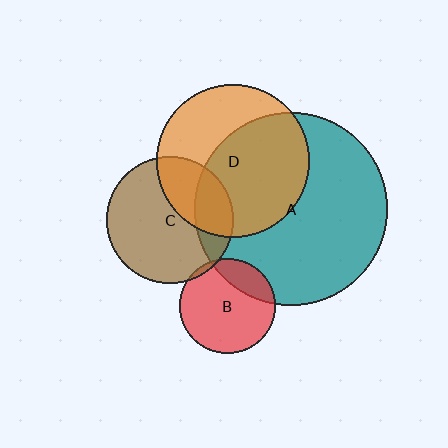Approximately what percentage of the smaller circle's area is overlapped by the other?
Approximately 5%.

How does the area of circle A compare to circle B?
Approximately 4.1 times.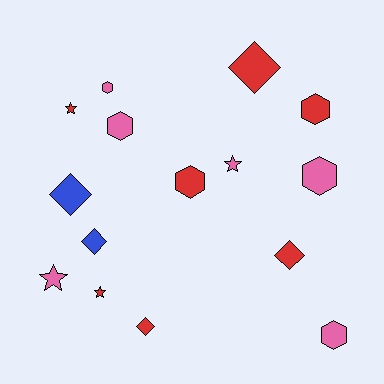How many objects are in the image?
There are 15 objects.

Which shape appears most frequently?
Hexagon, with 6 objects.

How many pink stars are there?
There are 2 pink stars.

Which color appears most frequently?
Red, with 7 objects.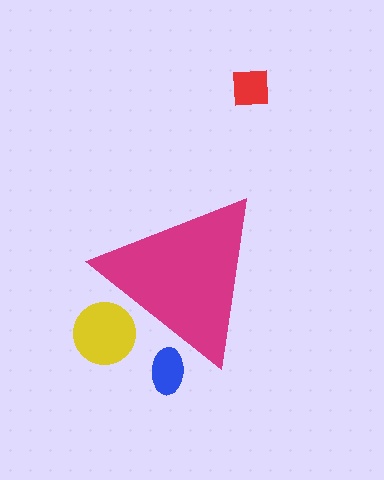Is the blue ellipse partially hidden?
Yes, the blue ellipse is partially hidden behind the magenta triangle.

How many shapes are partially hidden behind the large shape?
2 shapes are partially hidden.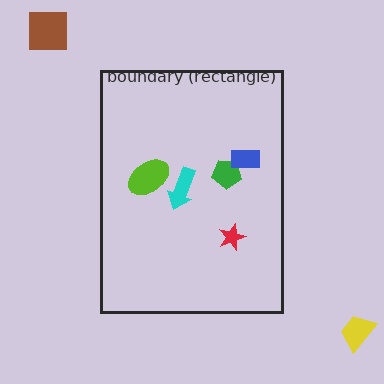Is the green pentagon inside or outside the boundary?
Inside.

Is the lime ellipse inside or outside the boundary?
Inside.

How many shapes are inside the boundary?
5 inside, 2 outside.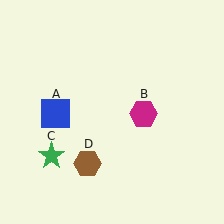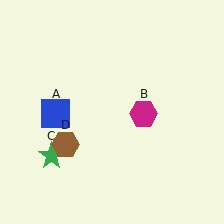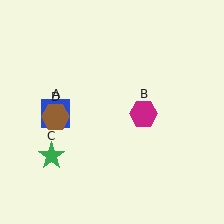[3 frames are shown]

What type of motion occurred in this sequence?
The brown hexagon (object D) rotated clockwise around the center of the scene.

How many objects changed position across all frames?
1 object changed position: brown hexagon (object D).